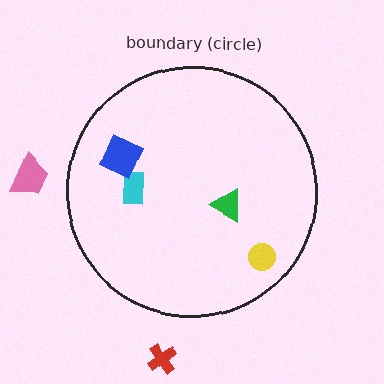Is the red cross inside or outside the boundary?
Outside.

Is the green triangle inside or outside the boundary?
Inside.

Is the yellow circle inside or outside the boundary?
Inside.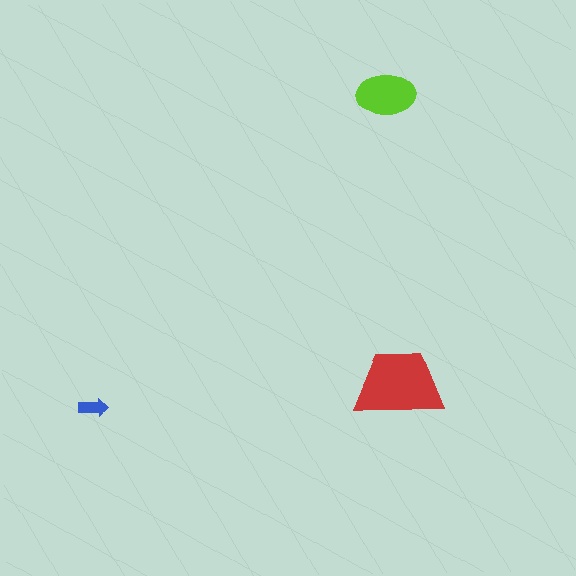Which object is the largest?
The red trapezoid.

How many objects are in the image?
There are 3 objects in the image.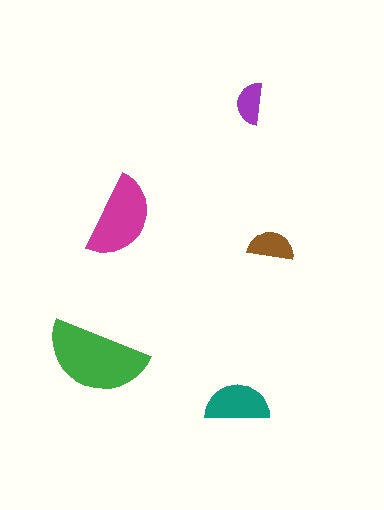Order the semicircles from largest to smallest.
the green one, the magenta one, the teal one, the brown one, the purple one.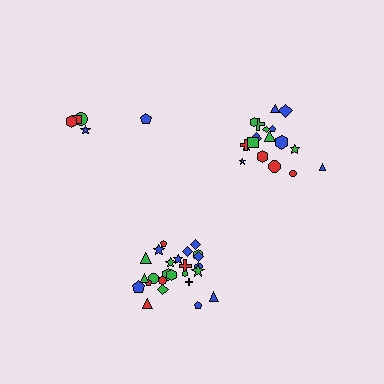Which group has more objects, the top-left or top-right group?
The top-right group.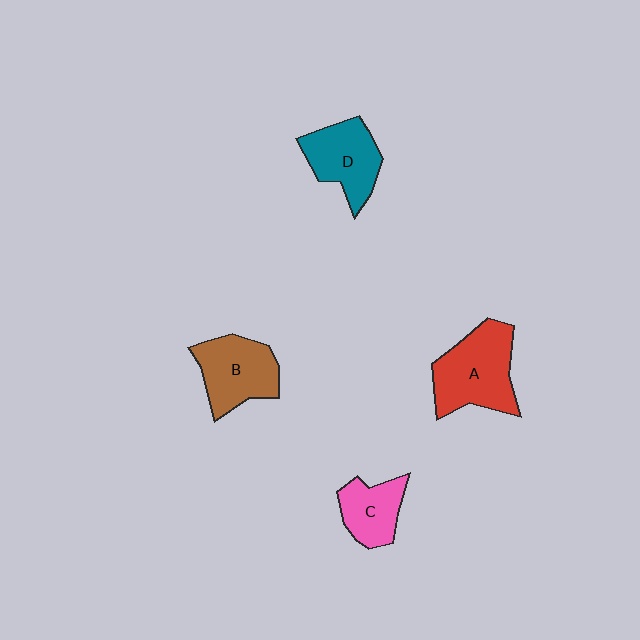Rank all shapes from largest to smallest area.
From largest to smallest: A (red), B (brown), D (teal), C (pink).